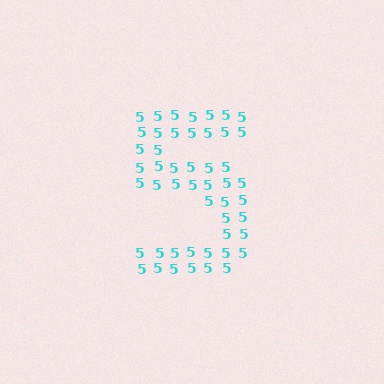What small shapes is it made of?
It is made of small digit 5's.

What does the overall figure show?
The overall figure shows the digit 5.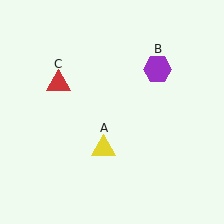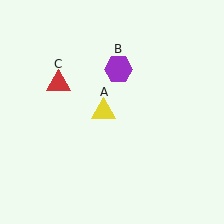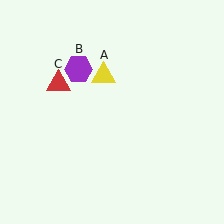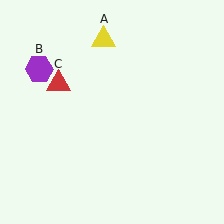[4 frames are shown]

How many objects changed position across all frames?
2 objects changed position: yellow triangle (object A), purple hexagon (object B).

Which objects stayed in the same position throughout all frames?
Red triangle (object C) remained stationary.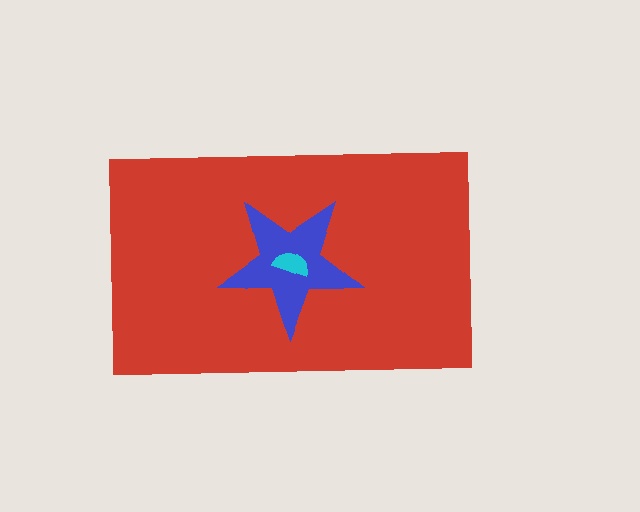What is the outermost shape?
The red rectangle.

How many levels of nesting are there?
3.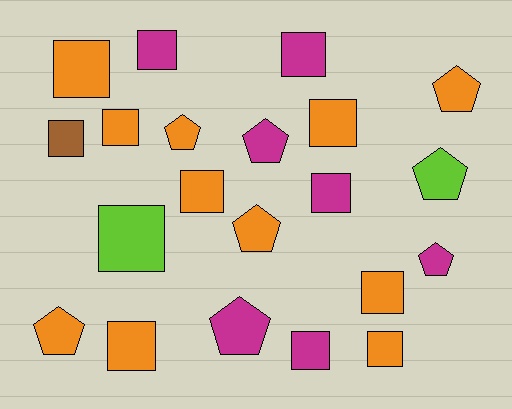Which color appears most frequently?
Orange, with 11 objects.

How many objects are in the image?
There are 21 objects.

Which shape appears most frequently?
Square, with 13 objects.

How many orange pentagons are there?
There are 4 orange pentagons.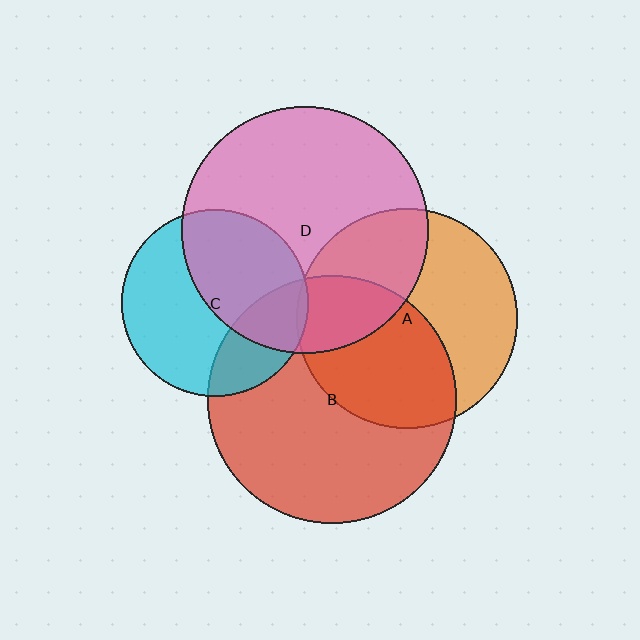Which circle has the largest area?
Circle B (red).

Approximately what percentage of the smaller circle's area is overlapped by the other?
Approximately 35%.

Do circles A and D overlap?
Yes.